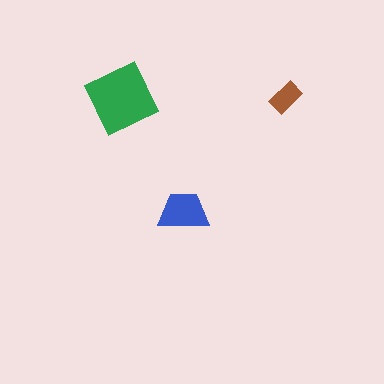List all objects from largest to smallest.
The green square, the blue trapezoid, the brown rectangle.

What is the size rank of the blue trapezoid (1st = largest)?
2nd.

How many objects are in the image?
There are 3 objects in the image.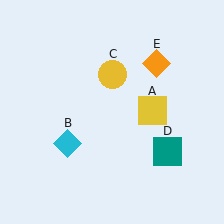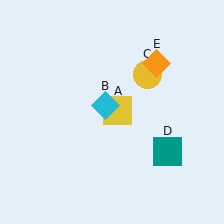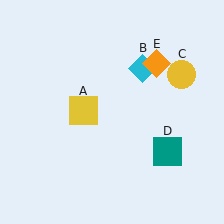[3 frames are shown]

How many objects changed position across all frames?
3 objects changed position: yellow square (object A), cyan diamond (object B), yellow circle (object C).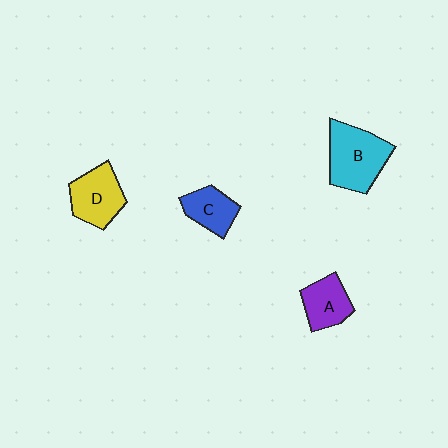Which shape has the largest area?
Shape B (cyan).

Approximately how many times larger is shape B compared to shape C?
Approximately 1.7 times.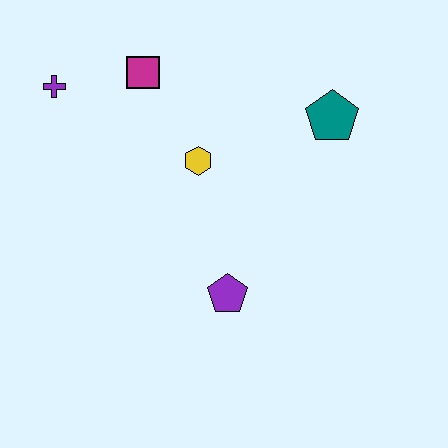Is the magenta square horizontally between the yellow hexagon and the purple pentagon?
No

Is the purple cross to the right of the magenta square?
No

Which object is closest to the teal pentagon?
The yellow hexagon is closest to the teal pentagon.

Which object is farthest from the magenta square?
The purple pentagon is farthest from the magenta square.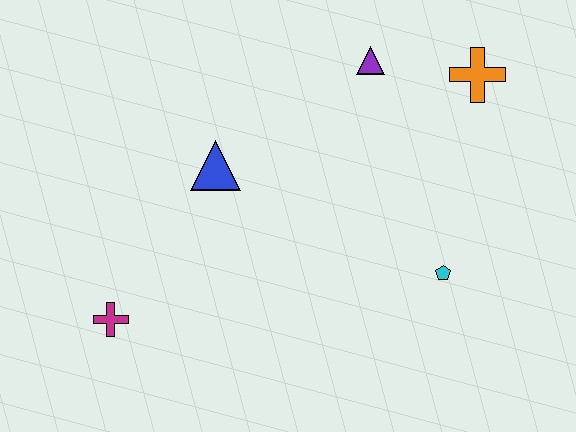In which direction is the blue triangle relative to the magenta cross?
The blue triangle is above the magenta cross.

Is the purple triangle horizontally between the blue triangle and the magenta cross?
No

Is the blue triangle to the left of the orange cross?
Yes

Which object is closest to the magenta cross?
The blue triangle is closest to the magenta cross.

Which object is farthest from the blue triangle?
The orange cross is farthest from the blue triangle.